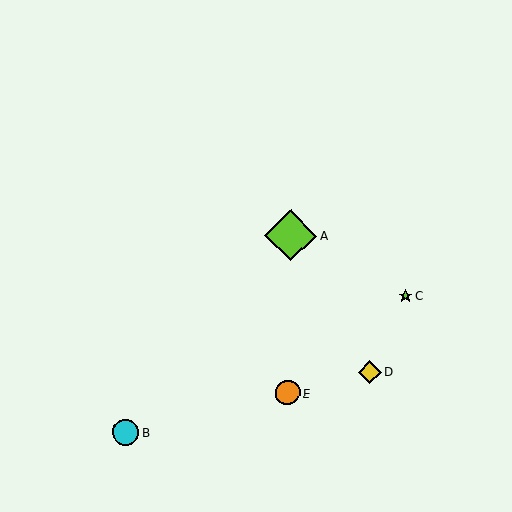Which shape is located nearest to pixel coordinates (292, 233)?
The lime diamond (labeled A) at (291, 236) is nearest to that location.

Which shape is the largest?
The lime diamond (labeled A) is the largest.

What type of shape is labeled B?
Shape B is a cyan circle.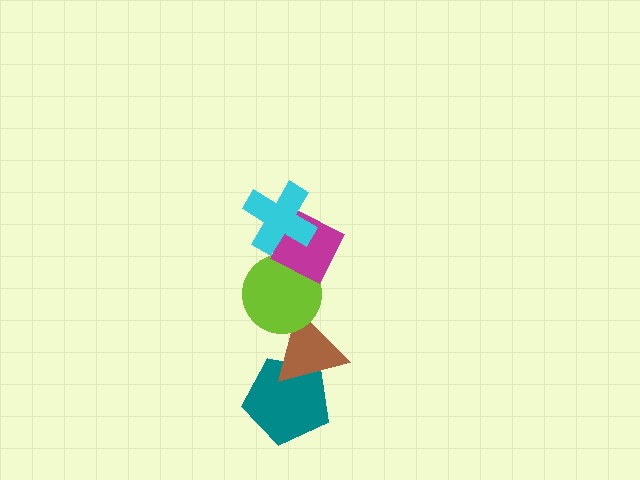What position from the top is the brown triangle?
The brown triangle is 4th from the top.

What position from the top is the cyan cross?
The cyan cross is 1st from the top.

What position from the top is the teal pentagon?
The teal pentagon is 5th from the top.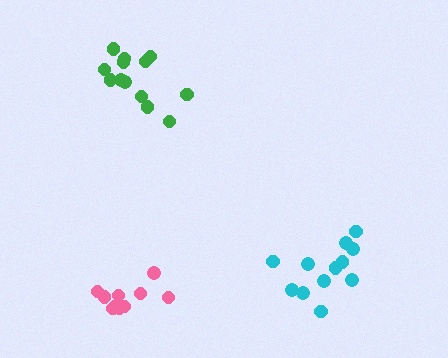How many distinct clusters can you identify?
There are 3 distinct clusters.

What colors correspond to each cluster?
The clusters are colored: green, pink, cyan.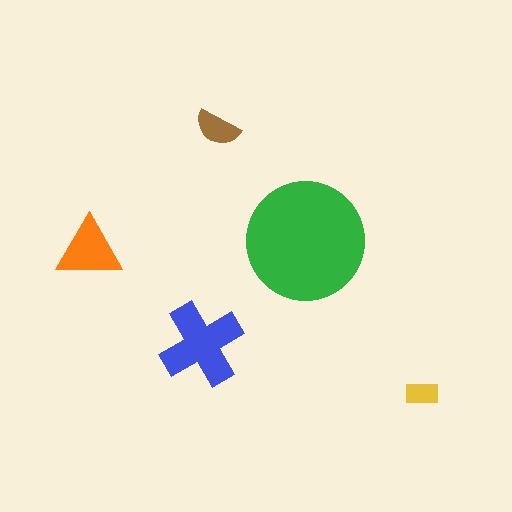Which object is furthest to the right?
The yellow rectangle is rightmost.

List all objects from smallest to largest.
The yellow rectangle, the brown semicircle, the orange triangle, the blue cross, the green circle.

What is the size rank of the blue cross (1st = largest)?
2nd.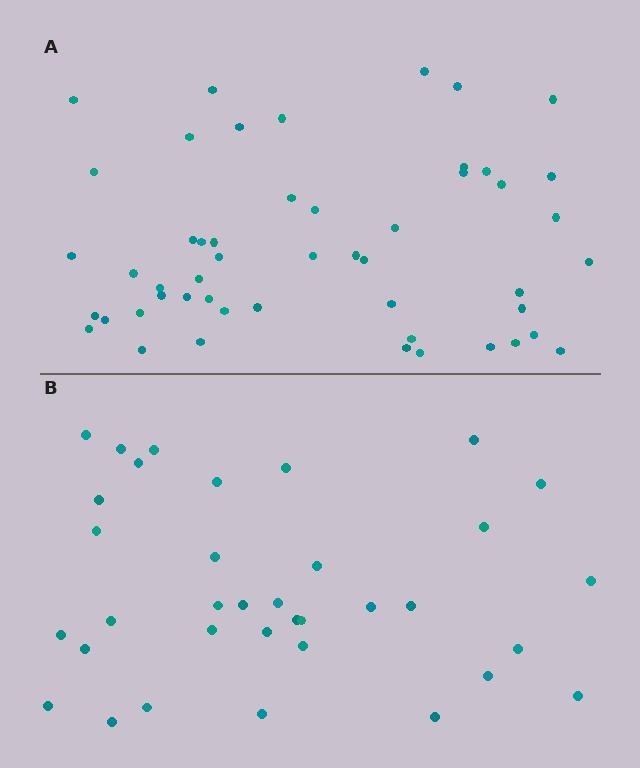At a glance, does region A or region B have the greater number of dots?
Region A (the top region) has more dots.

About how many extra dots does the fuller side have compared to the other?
Region A has approximately 15 more dots than region B.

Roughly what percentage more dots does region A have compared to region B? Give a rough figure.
About 45% more.